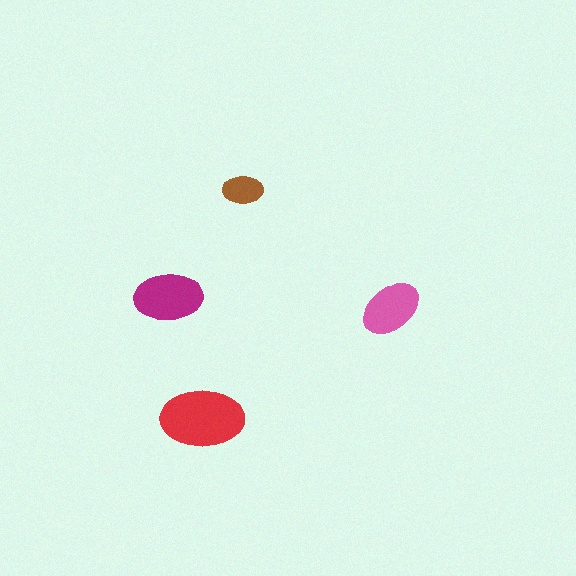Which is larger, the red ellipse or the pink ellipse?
The red one.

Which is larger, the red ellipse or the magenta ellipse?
The red one.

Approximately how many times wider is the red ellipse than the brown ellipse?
About 2 times wider.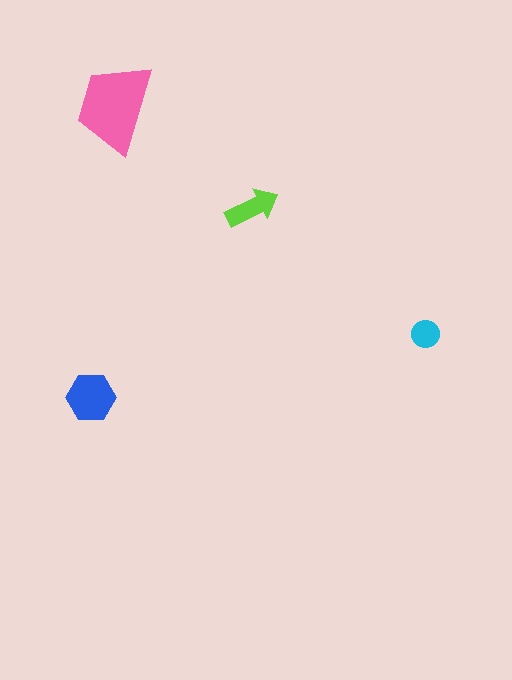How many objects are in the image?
There are 4 objects in the image.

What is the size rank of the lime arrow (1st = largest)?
3rd.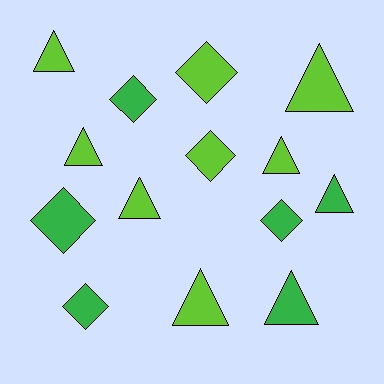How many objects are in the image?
There are 14 objects.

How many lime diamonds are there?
There are 2 lime diamonds.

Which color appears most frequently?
Lime, with 8 objects.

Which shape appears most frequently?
Triangle, with 8 objects.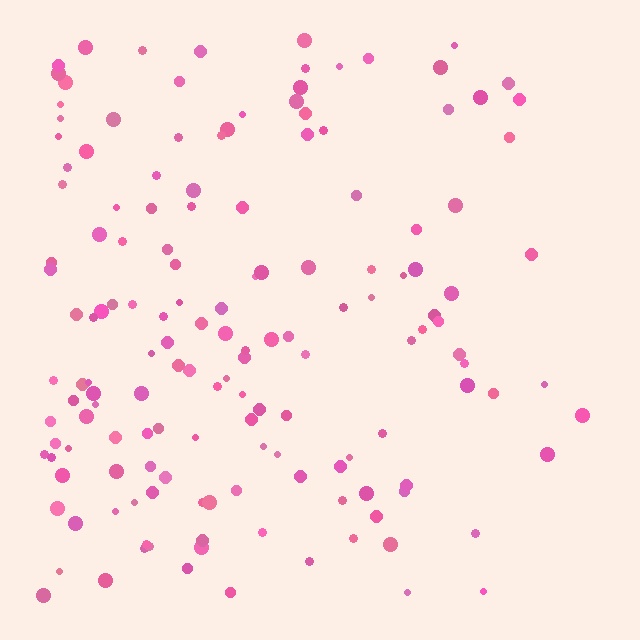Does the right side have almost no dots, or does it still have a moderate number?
Still a moderate number, just noticeably fewer than the left.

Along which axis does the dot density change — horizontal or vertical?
Horizontal.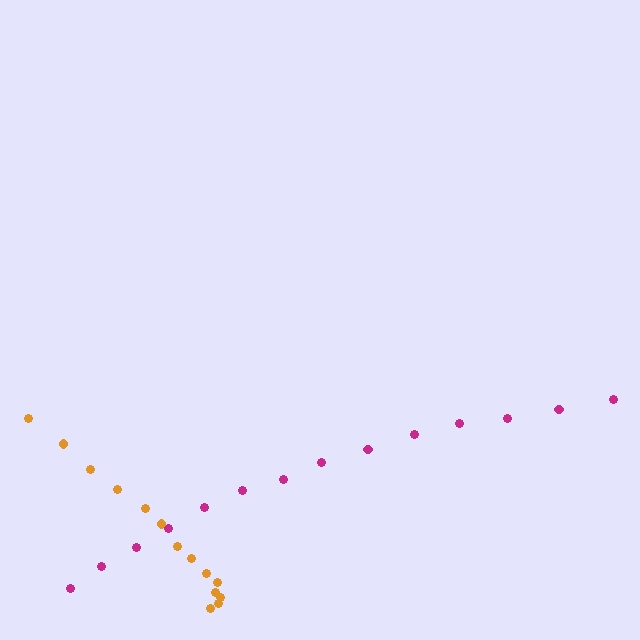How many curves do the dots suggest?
There are 2 distinct paths.